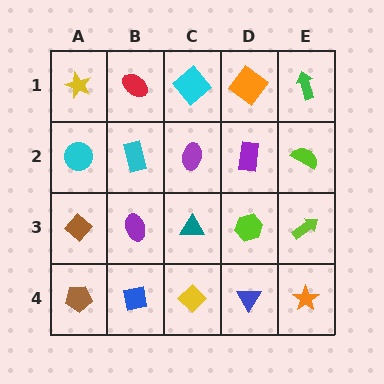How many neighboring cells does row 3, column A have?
3.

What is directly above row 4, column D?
A lime hexagon.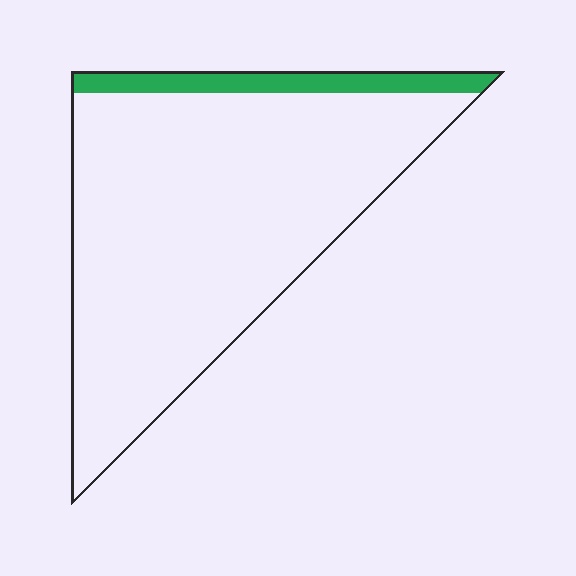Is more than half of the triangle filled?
No.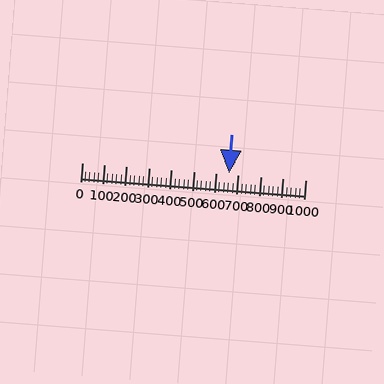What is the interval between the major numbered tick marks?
The major tick marks are spaced 100 units apart.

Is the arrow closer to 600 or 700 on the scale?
The arrow is closer to 700.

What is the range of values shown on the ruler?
The ruler shows values from 0 to 1000.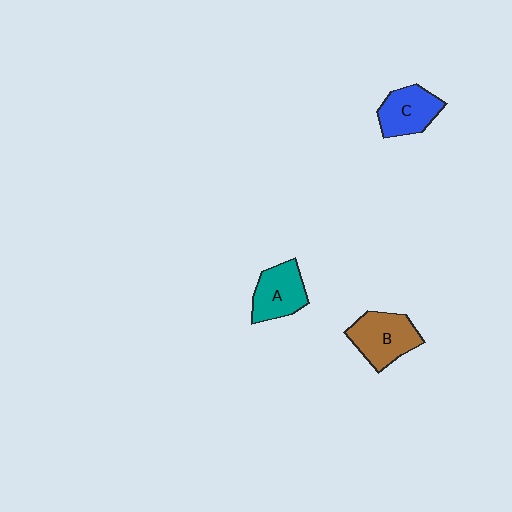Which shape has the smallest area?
Shape C (blue).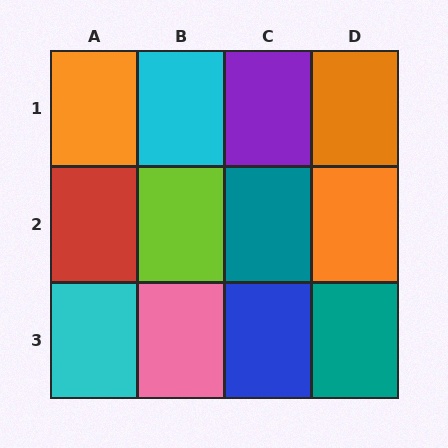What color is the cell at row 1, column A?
Orange.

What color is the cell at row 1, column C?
Purple.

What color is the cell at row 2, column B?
Lime.